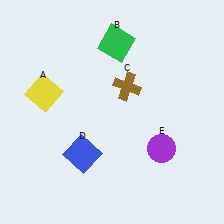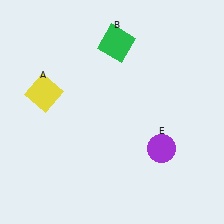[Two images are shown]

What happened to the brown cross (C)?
The brown cross (C) was removed in Image 2. It was in the top-right area of Image 1.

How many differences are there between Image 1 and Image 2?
There are 2 differences between the two images.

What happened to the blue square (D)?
The blue square (D) was removed in Image 2. It was in the bottom-left area of Image 1.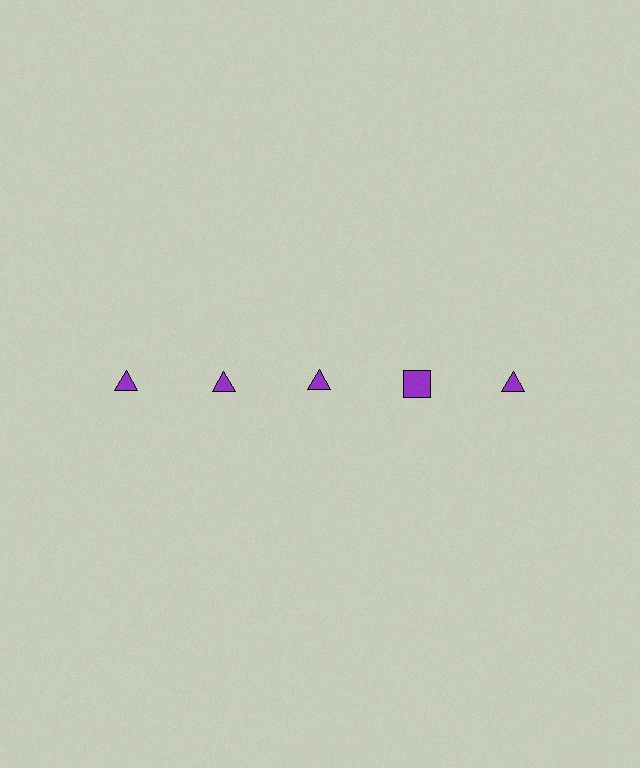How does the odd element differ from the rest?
It has a different shape: square instead of triangle.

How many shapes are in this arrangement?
There are 5 shapes arranged in a grid pattern.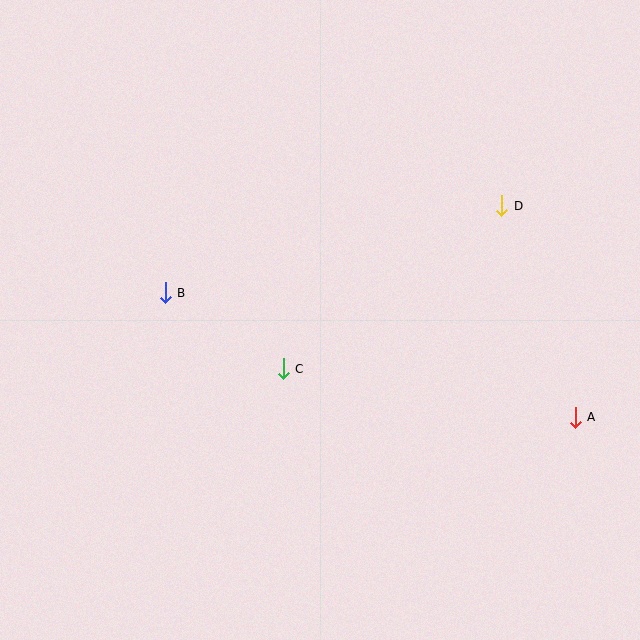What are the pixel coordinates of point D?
Point D is at (502, 206).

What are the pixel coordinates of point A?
Point A is at (575, 417).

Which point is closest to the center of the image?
Point C at (283, 369) is closest to the center.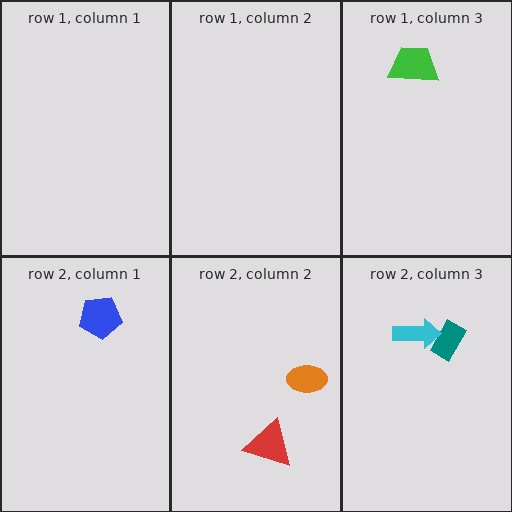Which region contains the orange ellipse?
The row 2, column 2 region.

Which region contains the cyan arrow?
The row 2, column 3 region.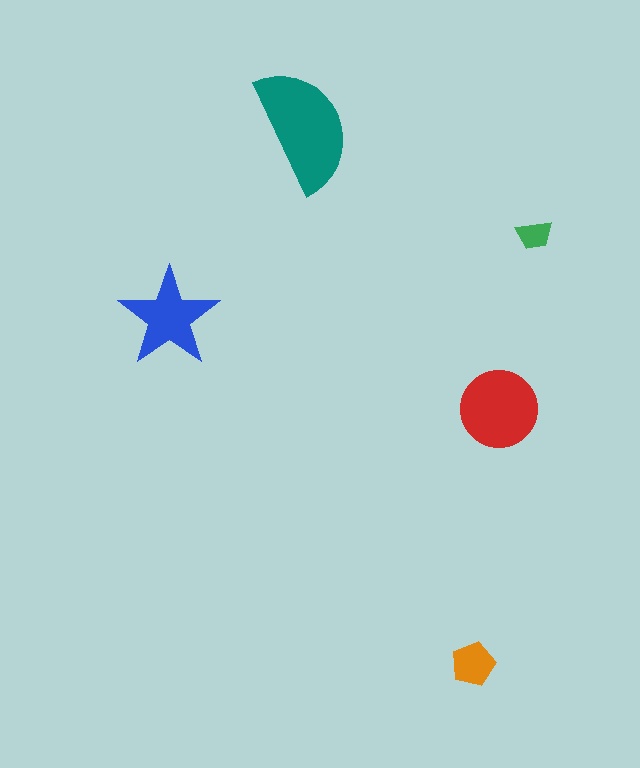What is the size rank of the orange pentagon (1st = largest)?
4th.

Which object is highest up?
The teal semicircle is topmost.